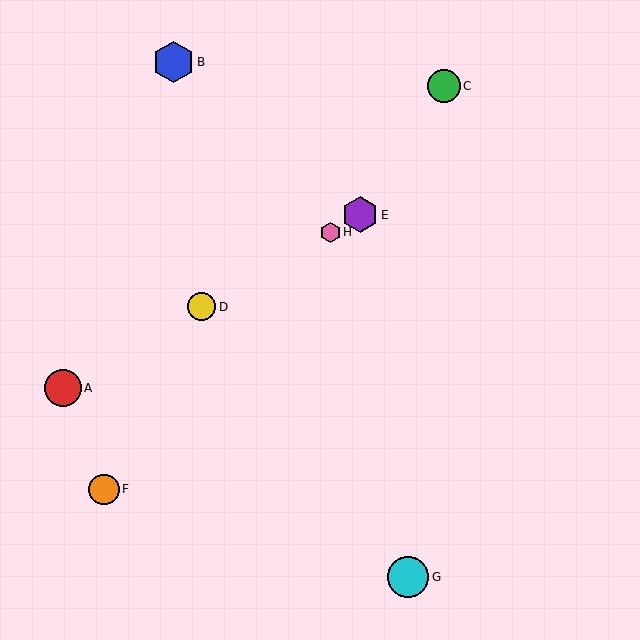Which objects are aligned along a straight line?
Objects A, D, E, H are aligned along a straight line.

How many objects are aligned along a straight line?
4 objects (A, D, E, H) are aligned along a straight line.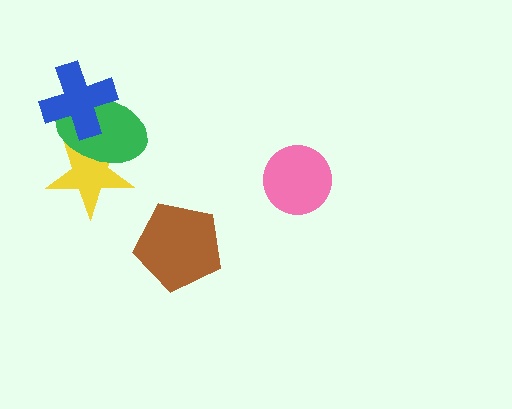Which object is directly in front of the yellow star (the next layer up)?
The green ellipse is directly in front of the yellow star.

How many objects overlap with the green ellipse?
2 objects overlap with the green ellipse.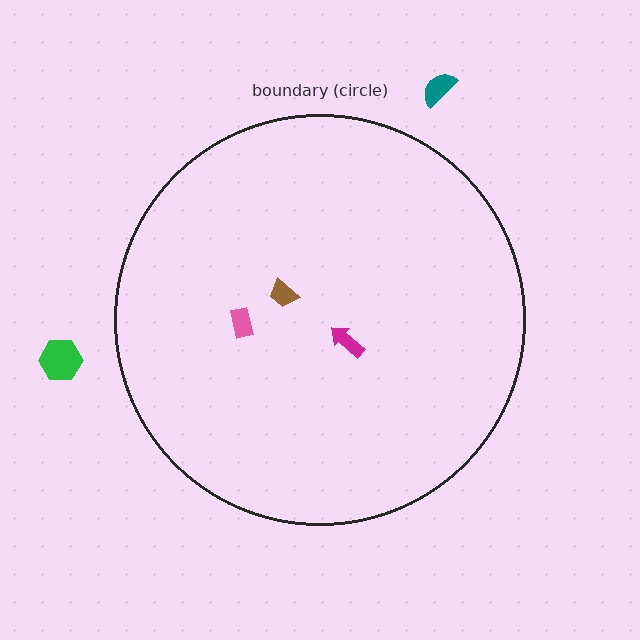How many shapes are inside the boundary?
3 inside, 2 outside.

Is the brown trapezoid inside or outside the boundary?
Inside.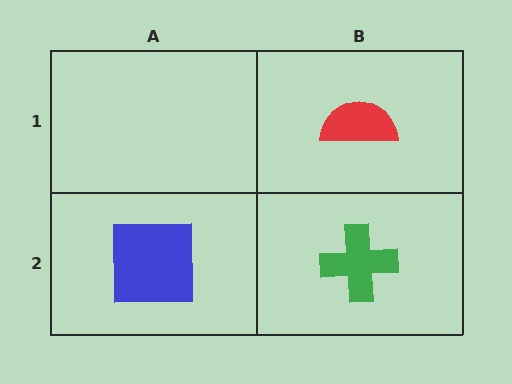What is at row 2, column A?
A blue square.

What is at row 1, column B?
A red semicircle.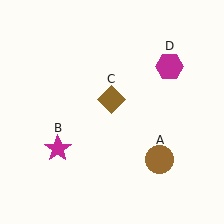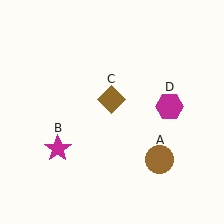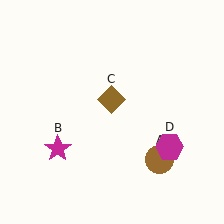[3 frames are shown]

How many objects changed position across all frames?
1 object changed position: magenta hexagon (object D).